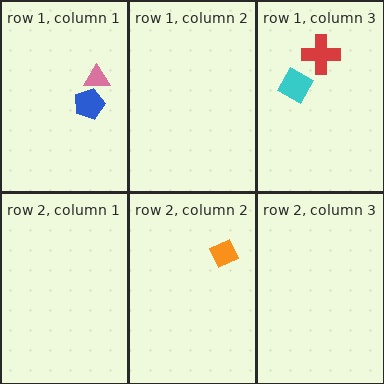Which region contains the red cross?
The row 1, column 3 region.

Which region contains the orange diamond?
The row 2, column 2 region.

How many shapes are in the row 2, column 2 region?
1.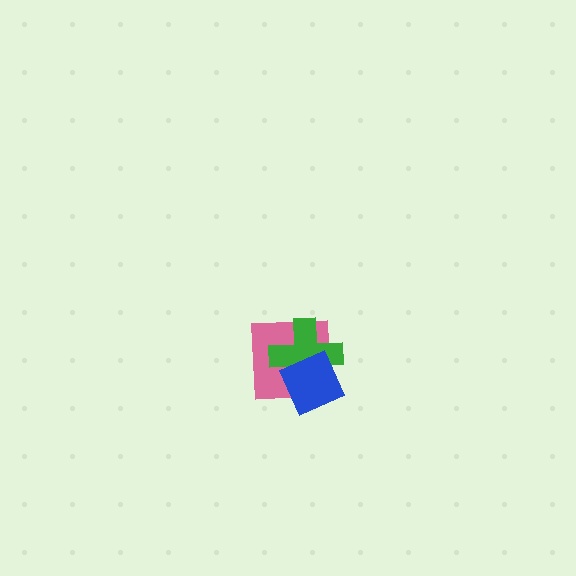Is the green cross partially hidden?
Yes, it is partially covered by another shape.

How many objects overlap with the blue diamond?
2 objects overlap with the blue diamond.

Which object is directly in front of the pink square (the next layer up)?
The green cross is directly in front of the pink square.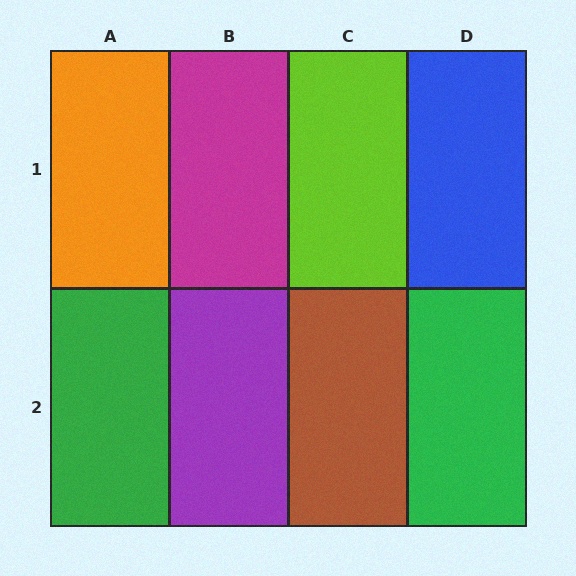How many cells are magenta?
1 cell is magenta.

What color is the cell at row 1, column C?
Lime.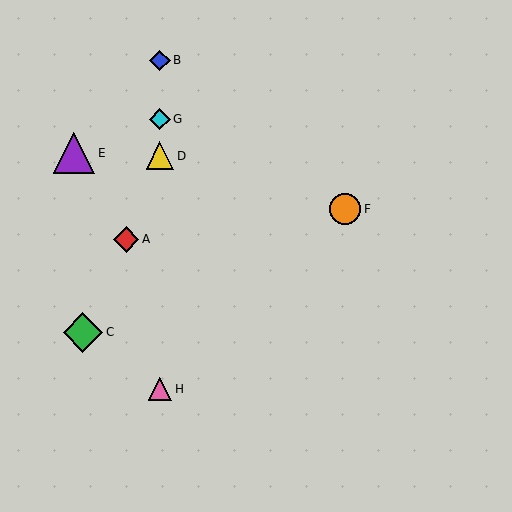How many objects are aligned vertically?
4 objects (B, D, G, H) are aligned vertically.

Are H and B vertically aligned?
Yes, both are at x≈160.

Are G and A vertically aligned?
No, G is at x≈160 and A is at x≈126.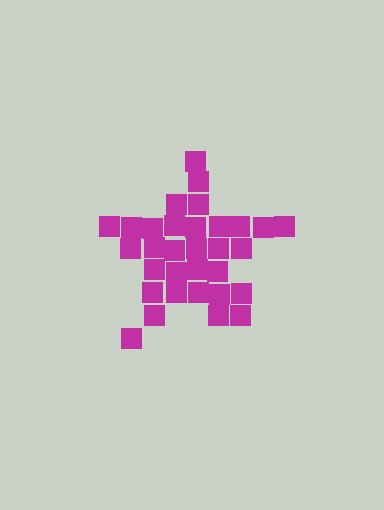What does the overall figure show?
The overall figure shows a star.